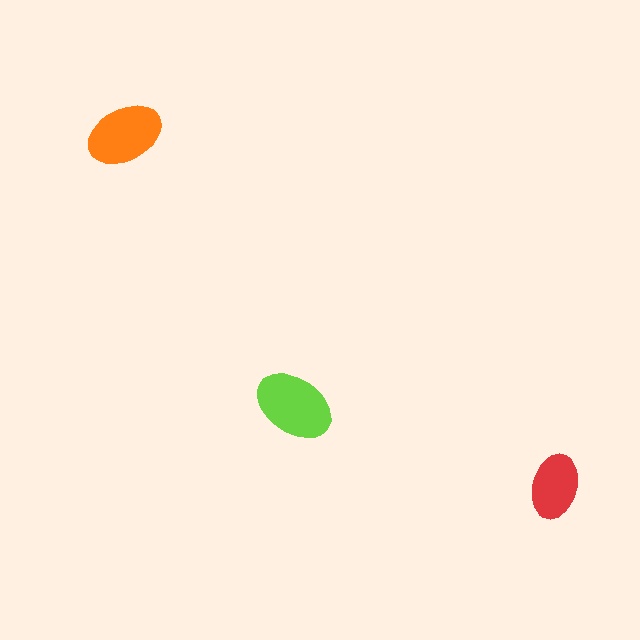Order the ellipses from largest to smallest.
the lime one, the orange one, the red one.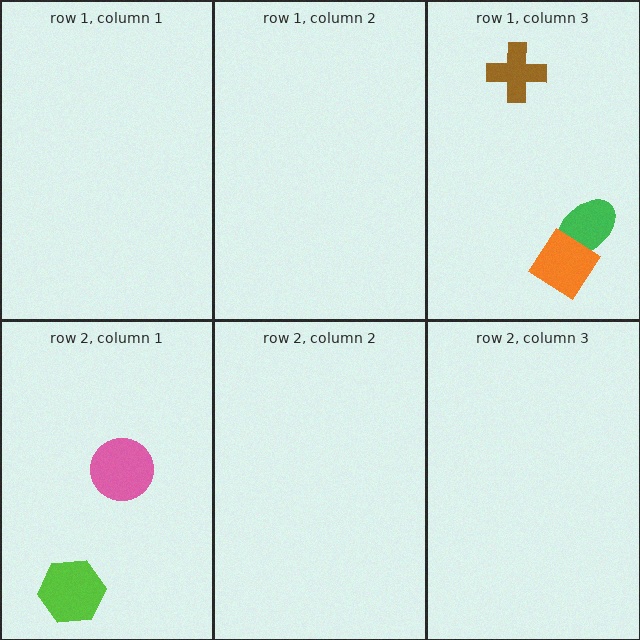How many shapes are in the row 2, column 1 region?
2.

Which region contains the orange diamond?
The row 1, column 3 region.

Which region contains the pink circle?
The row 2, column 1 region.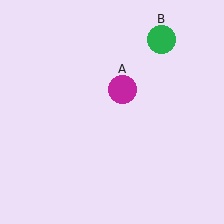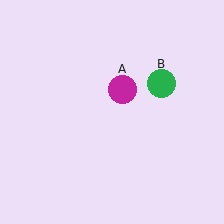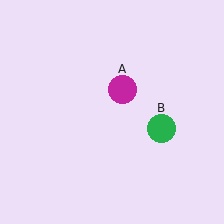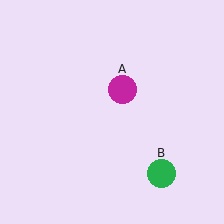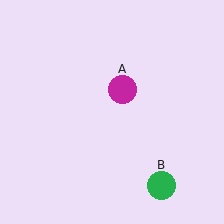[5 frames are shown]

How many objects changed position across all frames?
1 object changed position: green circle (object B).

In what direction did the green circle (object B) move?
The green circle (object B) moved down.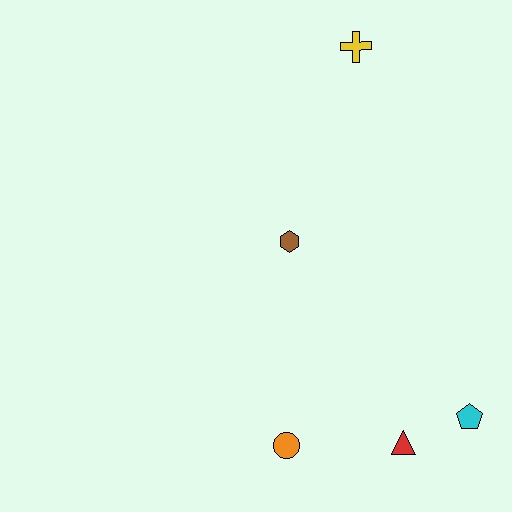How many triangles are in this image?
There is 1 triangle.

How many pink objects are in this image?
There are no pink objects.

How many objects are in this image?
There are 5 objects.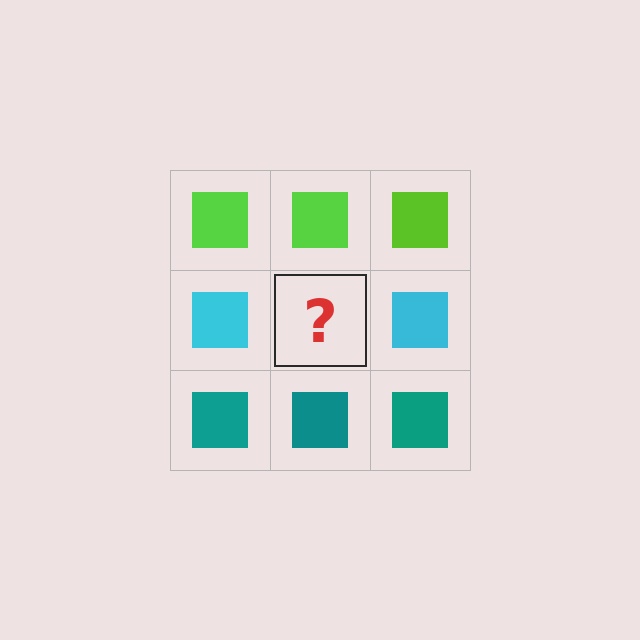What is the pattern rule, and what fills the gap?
The rule is that each row has a consistent color. The gap should be filled with a cyan square.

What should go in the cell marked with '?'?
The missing cell should contain a cyan square.